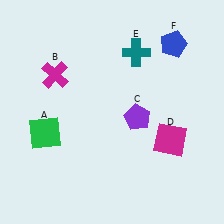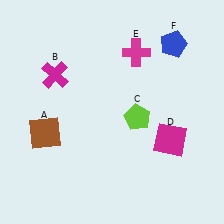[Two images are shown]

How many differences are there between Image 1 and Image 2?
There are 3 differences between the two images.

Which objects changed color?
A changed from green to brown. C changed from purple to lime. E changed from teal to magenta.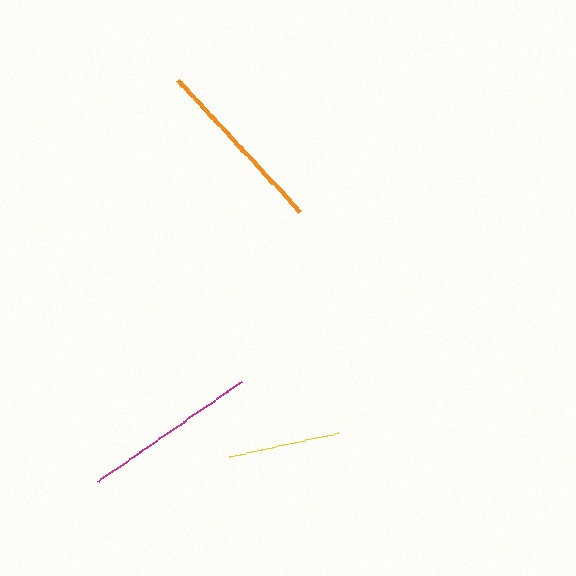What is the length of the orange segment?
The orange segment is approximately 180 pixels long.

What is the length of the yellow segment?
The yellow segment is approximately 112 pixels long.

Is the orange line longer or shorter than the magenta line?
The orange line is longer than the magenta line.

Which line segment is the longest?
The orange line is the longest at approximately 180 pixels.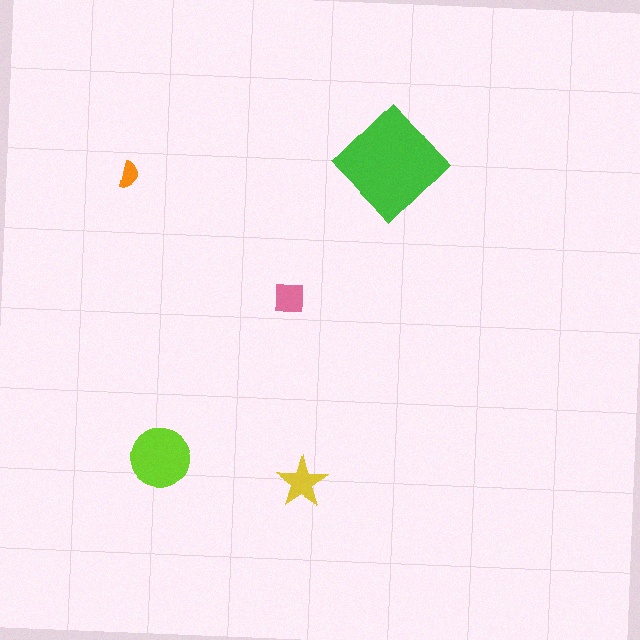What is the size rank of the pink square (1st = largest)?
4th.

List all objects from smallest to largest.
The orange semicircle, the pink square, the yellow star, the lime circle, the green diamond.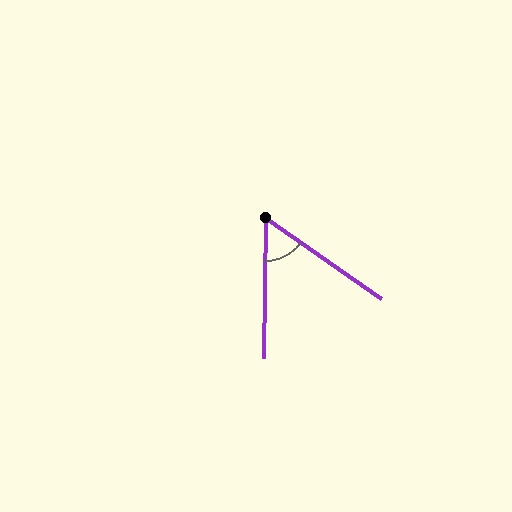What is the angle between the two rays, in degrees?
Approximately 55 degrees.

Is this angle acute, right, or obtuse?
It is acute.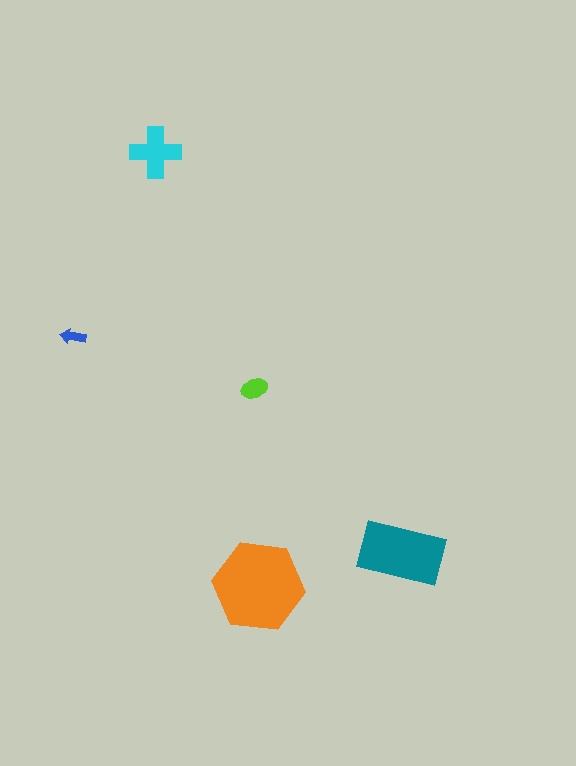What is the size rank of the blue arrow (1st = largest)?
5th.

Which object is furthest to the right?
The teal rectangle is rightmost.